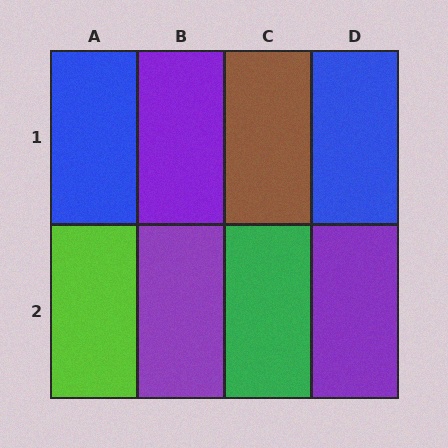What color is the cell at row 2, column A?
Lime.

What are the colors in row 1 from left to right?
Blue, purple, brown, blue.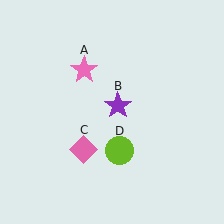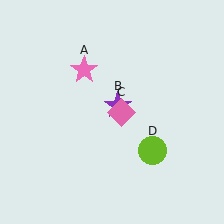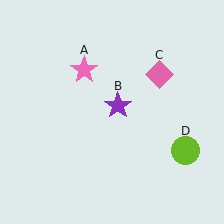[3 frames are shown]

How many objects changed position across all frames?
2 objects changed position: pink diamond (object C), lime circle (object D).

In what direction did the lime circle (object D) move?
The lime circle (object D) moved right.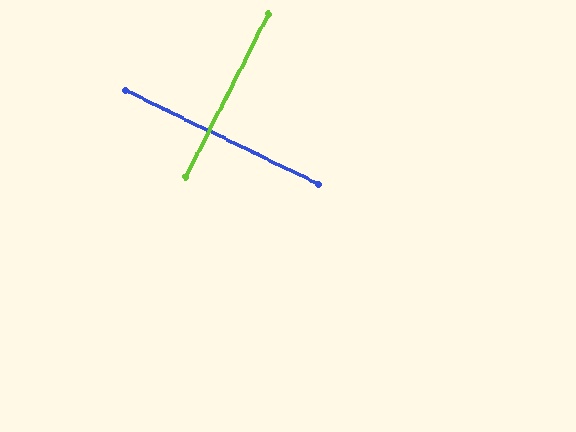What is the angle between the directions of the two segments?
Approximately 89 degrees.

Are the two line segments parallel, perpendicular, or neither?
Perpendicular — they meet at approximately 89°.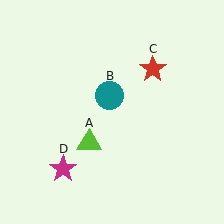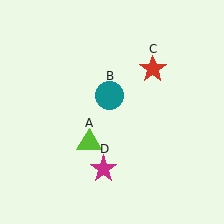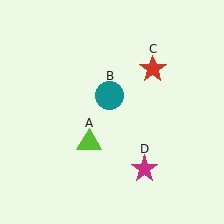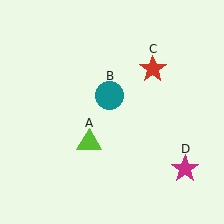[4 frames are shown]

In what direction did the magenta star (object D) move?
The magenta star (object D) moved right.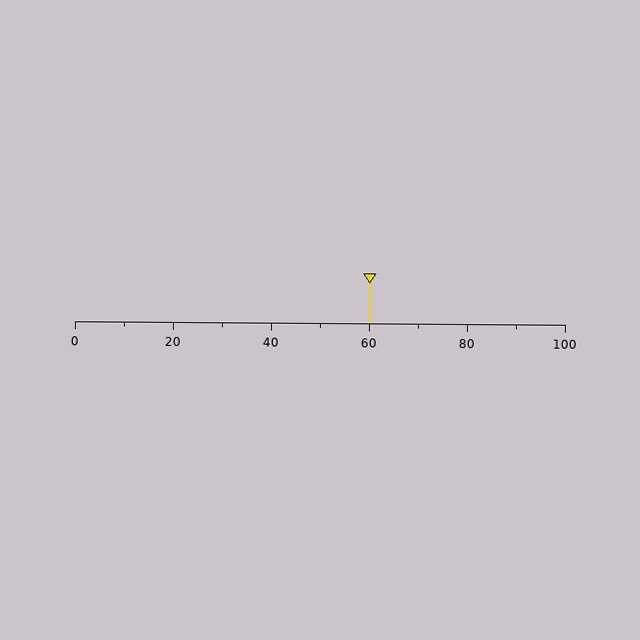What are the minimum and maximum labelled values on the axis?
The axis runs from 0 to 100.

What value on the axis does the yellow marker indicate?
The marker indicates approximately 60.